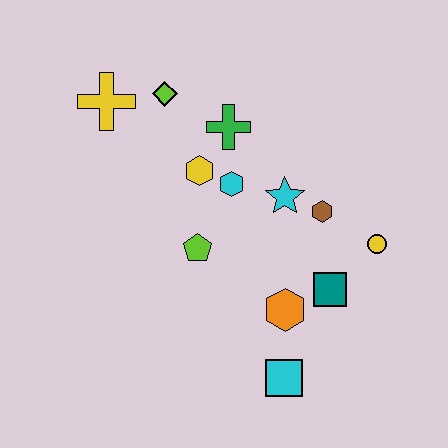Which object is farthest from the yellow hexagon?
The cyan square is farthest from the yellow hexagon.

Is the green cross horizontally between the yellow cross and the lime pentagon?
No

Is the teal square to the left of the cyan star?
No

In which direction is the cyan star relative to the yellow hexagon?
The cyan star is to the right of the yellow hexagon.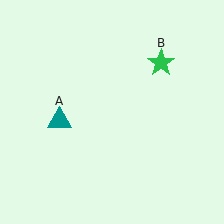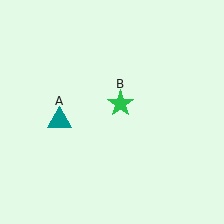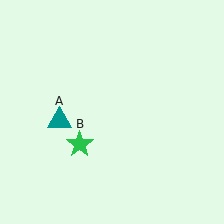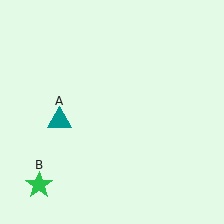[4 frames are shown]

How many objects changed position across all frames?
1 object changed position: green star (object B).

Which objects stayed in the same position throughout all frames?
Teal triangle (object A) remained stationary.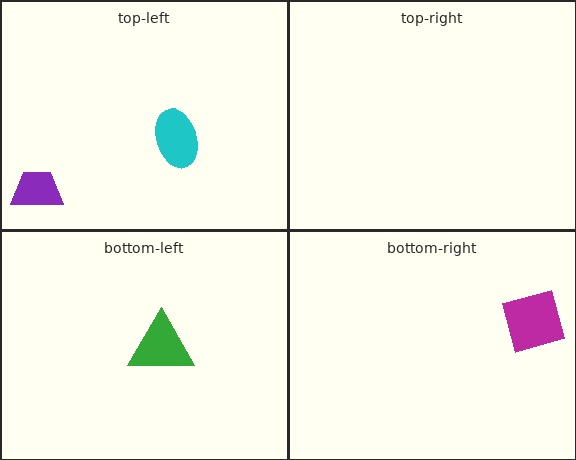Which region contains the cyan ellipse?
The top-left region.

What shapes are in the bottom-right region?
The magenta diamond.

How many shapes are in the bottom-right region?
1.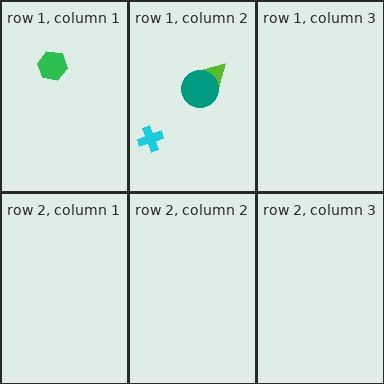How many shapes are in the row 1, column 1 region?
1.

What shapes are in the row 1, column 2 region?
The lime triangle, the teal circle, the cyan cross.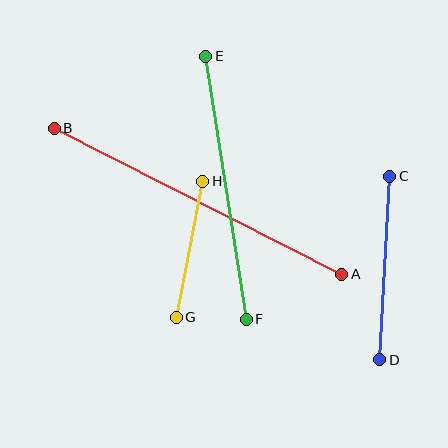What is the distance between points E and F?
The distance is approximately 266 pixels.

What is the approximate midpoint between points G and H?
The midpoint is at approximately (189, 249) pixels.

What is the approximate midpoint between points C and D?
The midpoint is at approximately (385, 268) pixels.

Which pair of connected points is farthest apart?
Points A and B are farthest apart.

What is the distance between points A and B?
The distance is approximately 322 pixels.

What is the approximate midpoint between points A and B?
The midpoint is at approximately (198, 201) pixels.